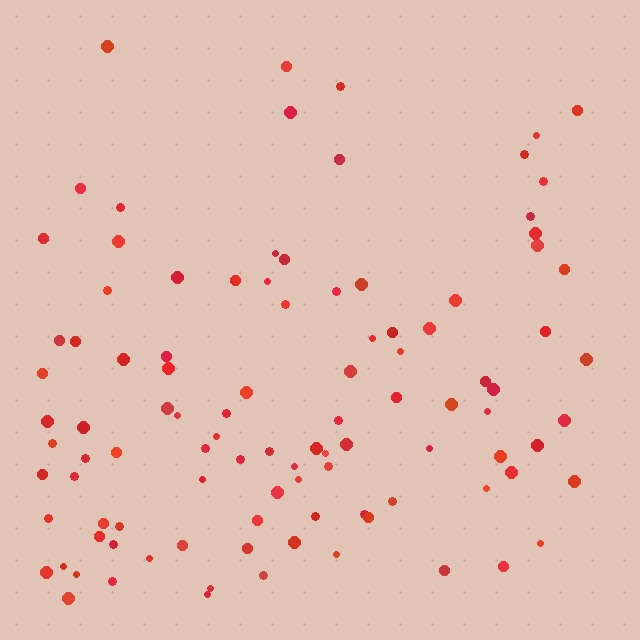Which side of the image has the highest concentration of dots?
The bottom.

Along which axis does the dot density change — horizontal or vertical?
Vertical.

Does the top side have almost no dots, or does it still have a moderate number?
Still a moderate number, just noticeably fewer than the bottom.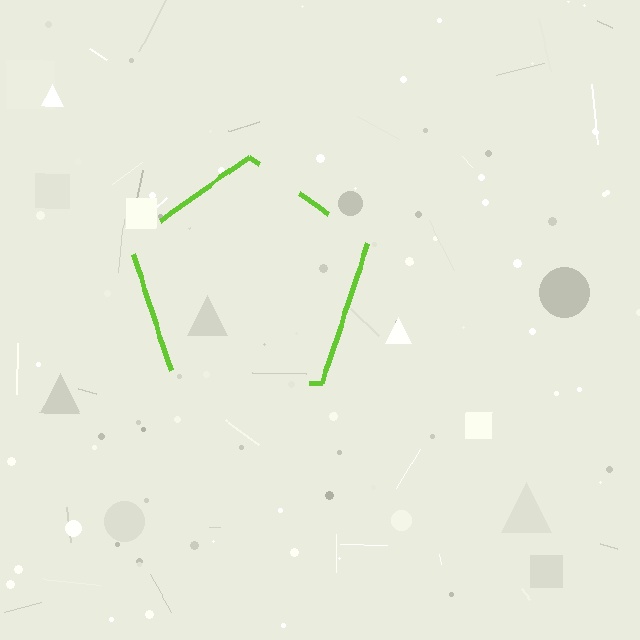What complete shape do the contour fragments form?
The contour fragments form a pentagon.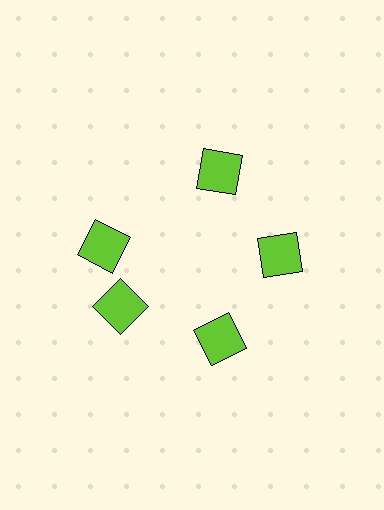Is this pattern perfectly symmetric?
No. The 5 lime squares are arranged in a ring, but one element near the 10 o'clock position is rotated out of alignment along the ring, breaking the 5-fold rotational symmetry.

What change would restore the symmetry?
The symmetry would be restored by rotating it back into even spacing with its neighbors so that all 5 squares sit at equal angles and equal distance from the center.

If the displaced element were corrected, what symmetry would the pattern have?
It would have 5-fold rotational symmetry — the pattern would map onto itself every 72 degrees.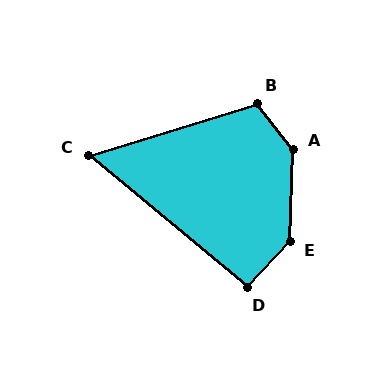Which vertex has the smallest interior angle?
C, at approximately 57 degrees.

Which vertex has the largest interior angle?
A, at approximately 140 degrees.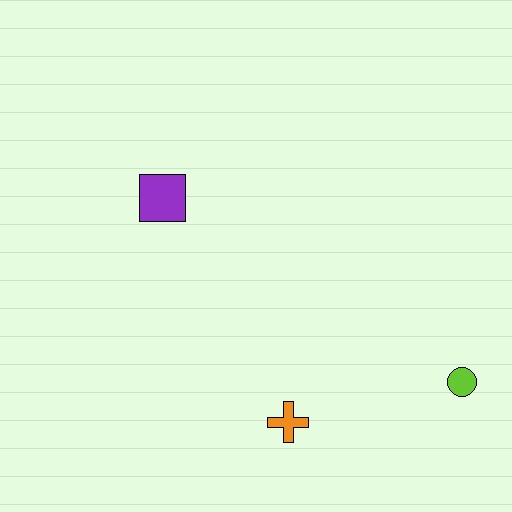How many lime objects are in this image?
There is 1 lime object.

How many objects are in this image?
There are 3 objects.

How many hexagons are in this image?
There are no hexagons.